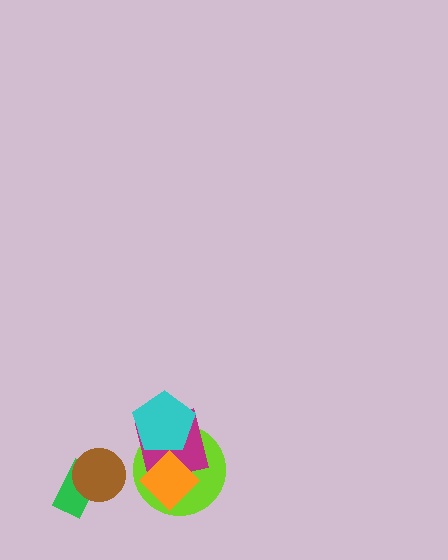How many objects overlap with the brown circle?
1 object overlaps with the brown circle.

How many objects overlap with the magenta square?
3 objects overlap with the magenta square.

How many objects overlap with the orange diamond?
2 objects overlap with the orange diamond.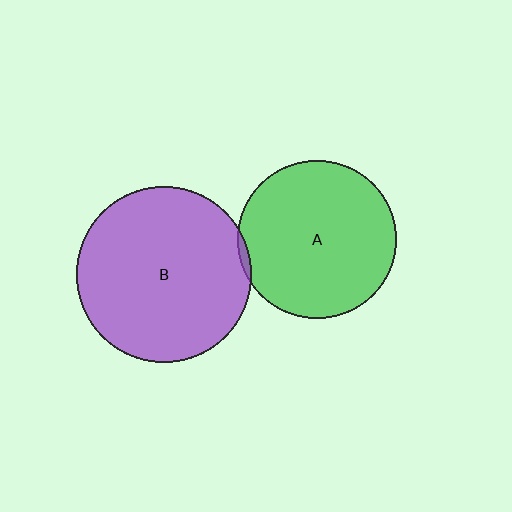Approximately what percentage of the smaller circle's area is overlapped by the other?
Approximately 5%.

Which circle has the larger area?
Circle B (purple).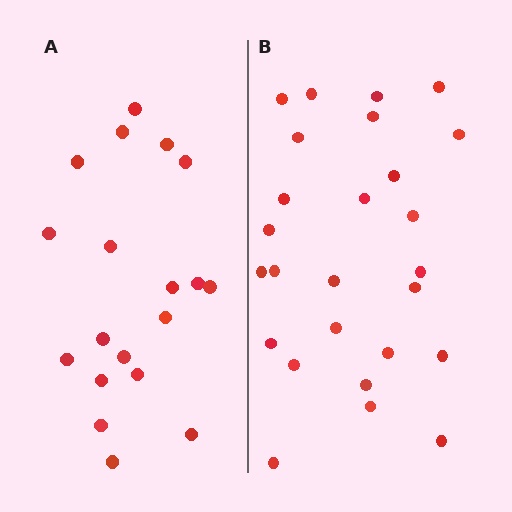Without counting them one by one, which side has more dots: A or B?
Region B (the right region) has more dots.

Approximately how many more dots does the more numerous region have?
Region B has roughly 8 or so more dots than region A.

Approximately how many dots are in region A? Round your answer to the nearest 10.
About 20 dots. (The exact count is 19, which rounds to 20.)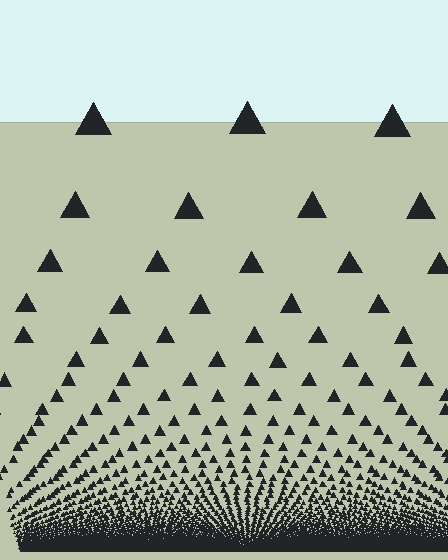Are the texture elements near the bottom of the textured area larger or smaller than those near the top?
Smaller. The gradient is inverted — elements near the bottom are smaller and denser.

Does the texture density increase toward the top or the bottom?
Density increases toward the bottom.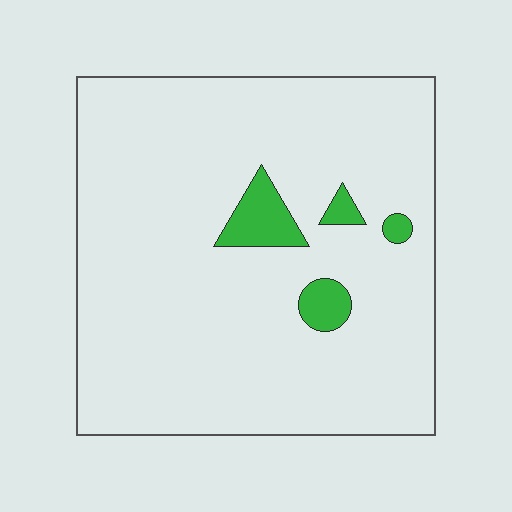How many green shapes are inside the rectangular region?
4.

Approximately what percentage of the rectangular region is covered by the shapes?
Approximately 5%.